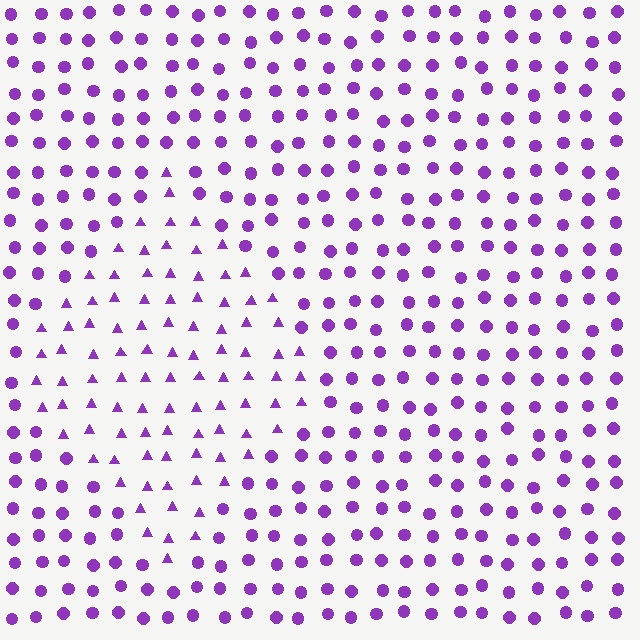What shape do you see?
I see a diamond.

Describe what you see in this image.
The image is filled with small purple elements arranged in a uniform grid. A diamond-shaped region contains triangles, while the surrounding area contains circles. The boundary is defined purely by the change in element shape.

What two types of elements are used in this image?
The image uses triangles inside the diamond region and circles outside it.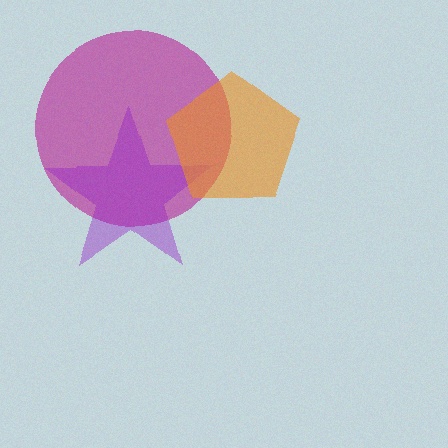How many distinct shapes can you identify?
There are 3 distinct shapes: a magenta circle, a purple star, an orange pentagon.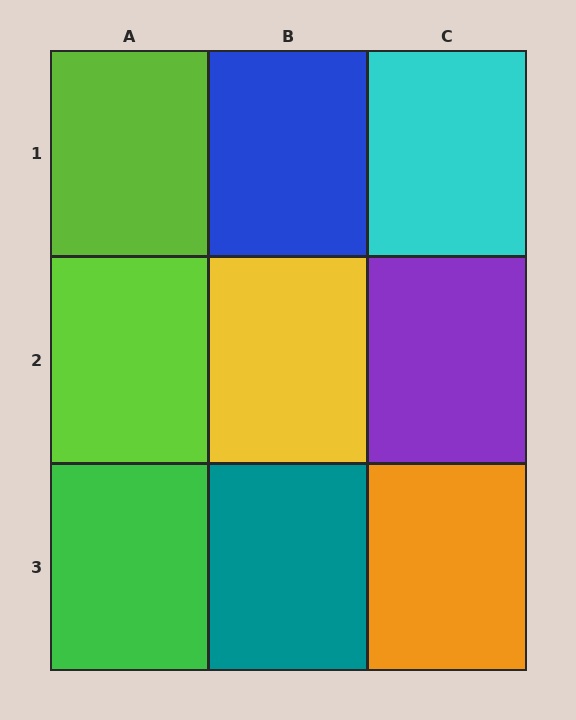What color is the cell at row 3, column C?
Orange.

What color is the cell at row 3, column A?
Green.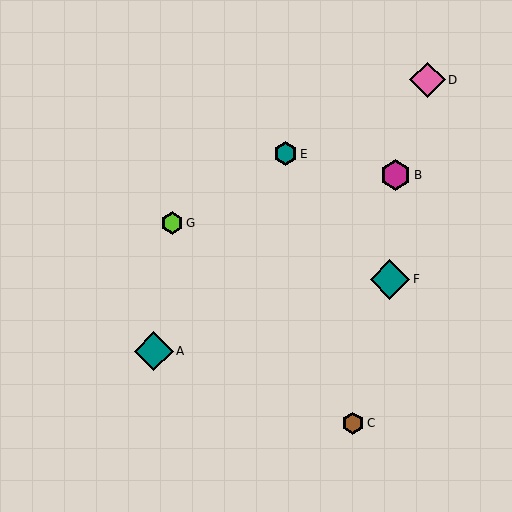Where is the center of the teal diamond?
The center of the teal diamond is at (154, 351).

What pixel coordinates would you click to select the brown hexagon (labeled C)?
Click at (353, 423) to select the brown hexagon C.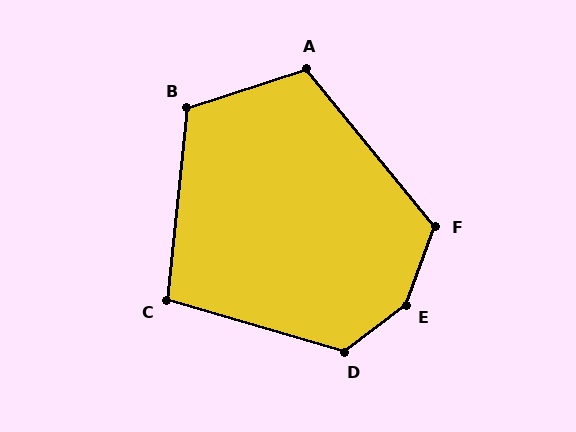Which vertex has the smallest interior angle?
C, at approximately 100 degrees.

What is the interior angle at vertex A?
Approximately 111 degrees (obtuse).